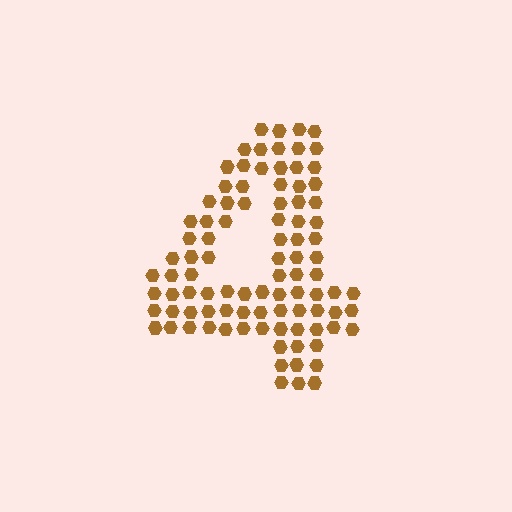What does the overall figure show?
The overall figure shows the digit 4.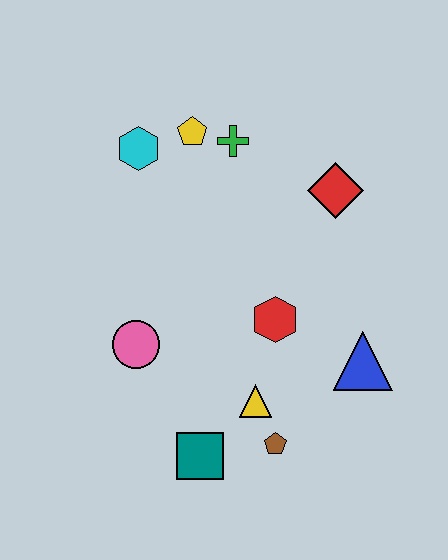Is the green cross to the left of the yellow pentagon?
No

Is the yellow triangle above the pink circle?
No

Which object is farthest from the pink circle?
The red diamond is farthest from the pink circle.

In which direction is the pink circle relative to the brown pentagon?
The pink circle is to the left of the brown pentagon.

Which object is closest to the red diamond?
The green cross is closest to the red diamond.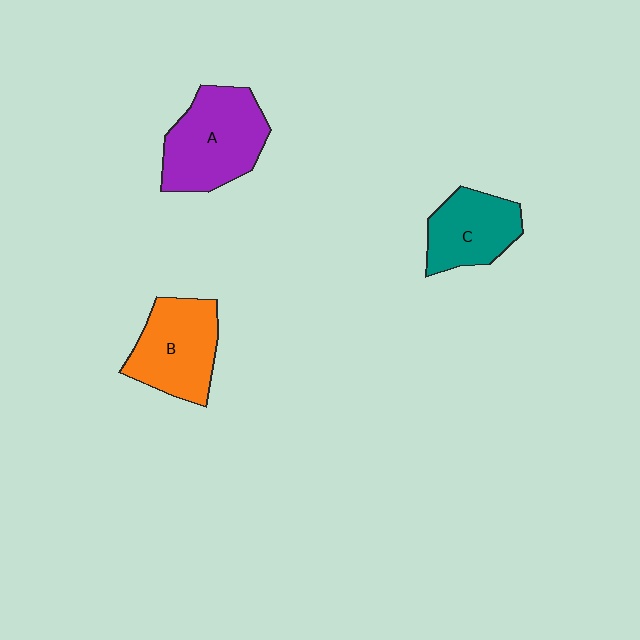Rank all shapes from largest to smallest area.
From largest to smallest: A (purple), B (orange), C (teal).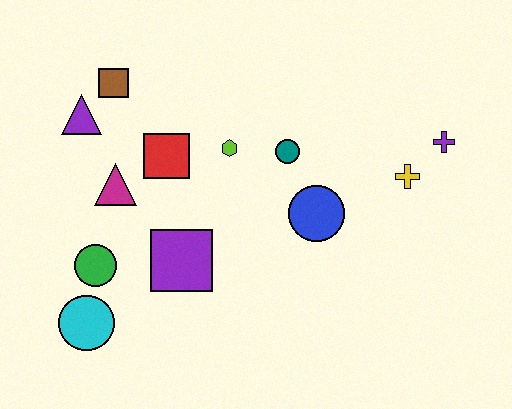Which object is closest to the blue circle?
The teal circle is closest to the blue circle.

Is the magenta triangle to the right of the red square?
No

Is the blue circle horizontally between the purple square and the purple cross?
Yes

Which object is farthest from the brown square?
The purple cross is farthest from the brown square.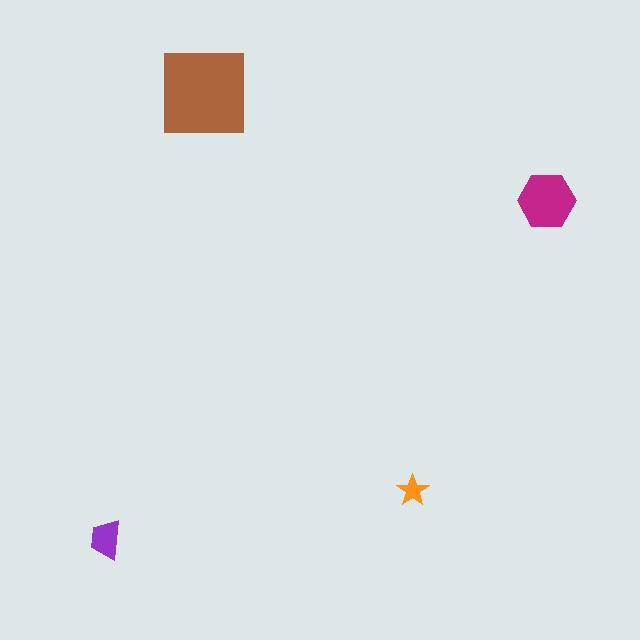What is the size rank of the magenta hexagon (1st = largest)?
2nd.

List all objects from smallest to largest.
The orange star, the purple trapezoid, the magenta hexagon, the brown square.